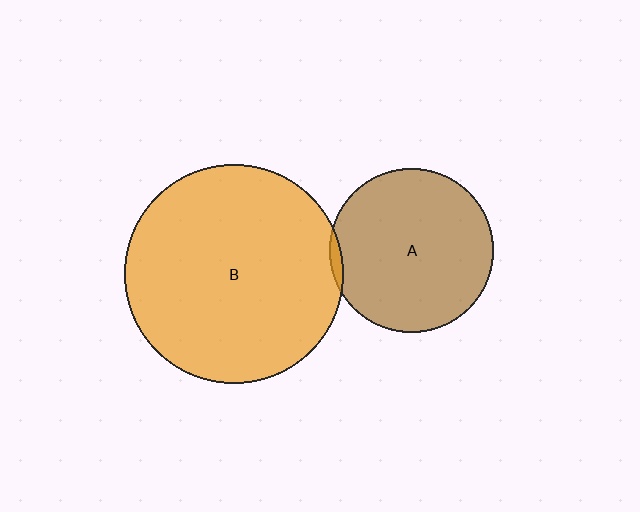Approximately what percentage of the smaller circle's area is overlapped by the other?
Approximately 5%.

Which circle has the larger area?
Circle B (orange).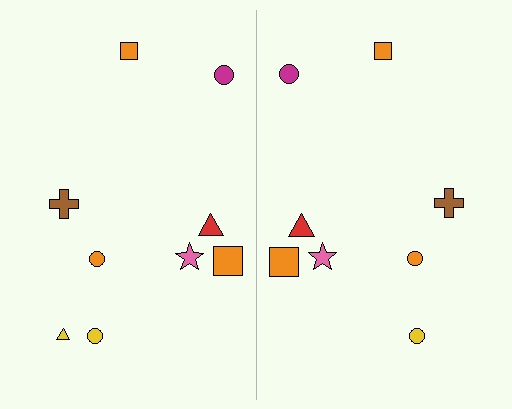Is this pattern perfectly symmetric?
No, the pattern is not perfectly symmetric. A yellow triangle is missing from the right side.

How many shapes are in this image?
There are 17 shapes in this image.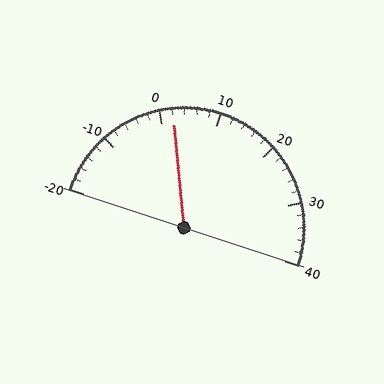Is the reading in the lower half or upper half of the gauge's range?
The reading is in the lower half of the range (-20 to 40).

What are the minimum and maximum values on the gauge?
The gauge ranges from -20 to 40.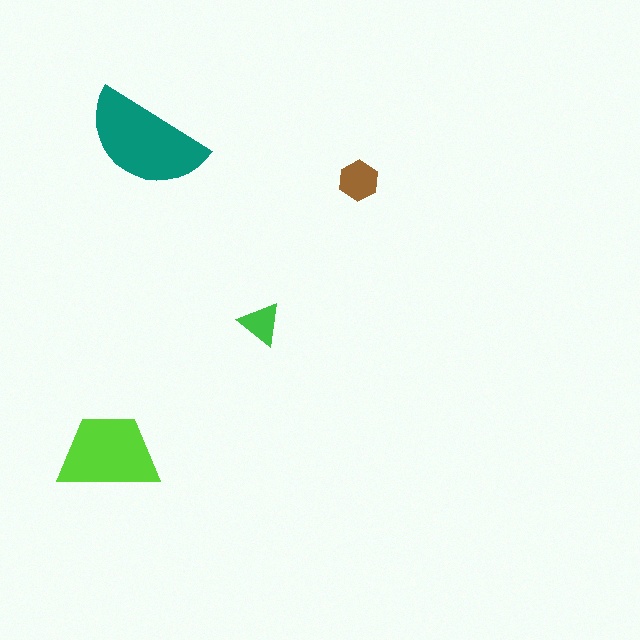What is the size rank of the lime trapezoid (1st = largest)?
2nd.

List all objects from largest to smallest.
The teal semicircle, the lime trapezoid, the brown hexagon, the green triangle.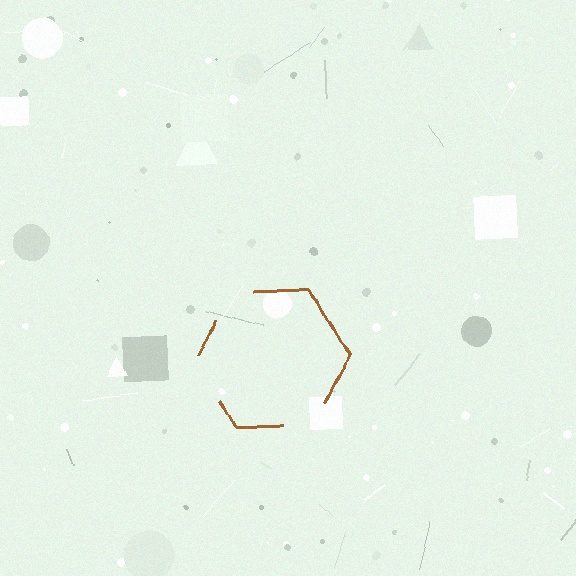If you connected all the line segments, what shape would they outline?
They would outline a hexagon.